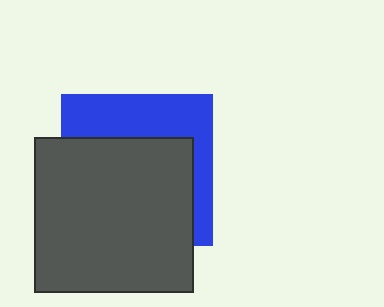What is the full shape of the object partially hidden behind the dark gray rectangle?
The partially hidden object is a blue square.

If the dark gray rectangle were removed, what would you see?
You would see the complete blue square.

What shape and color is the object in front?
The object in front is a dark gray rectangle.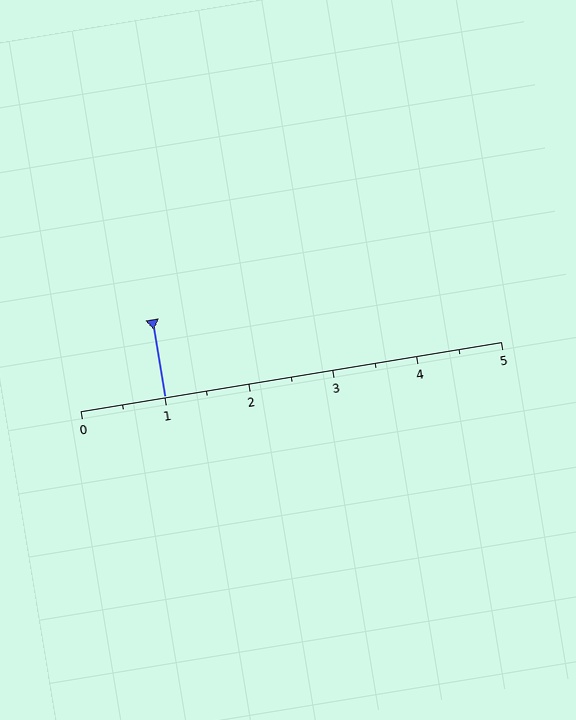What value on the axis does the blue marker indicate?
The marker indicates approximately 1.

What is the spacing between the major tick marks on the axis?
The major ticks are spaced 1 apart.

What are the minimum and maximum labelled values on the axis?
The axis runs from 0 to 5.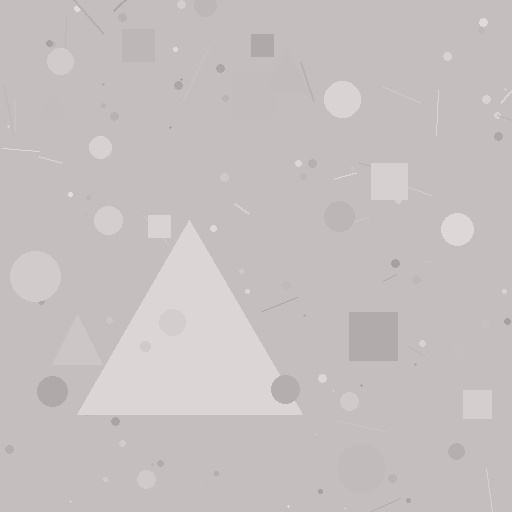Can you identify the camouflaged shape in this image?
The camouflaged shape is a triangle.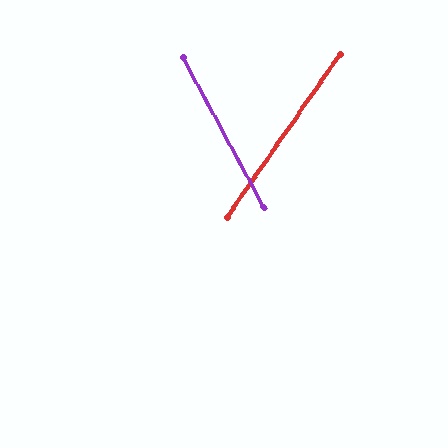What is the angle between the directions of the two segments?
Approximately 63 degrees.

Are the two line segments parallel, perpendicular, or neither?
Neither parallel nor perpendicular — they differ by about 63°.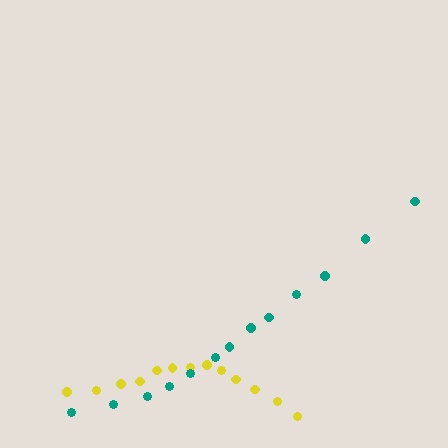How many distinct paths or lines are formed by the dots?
There are 2 distinct paths.